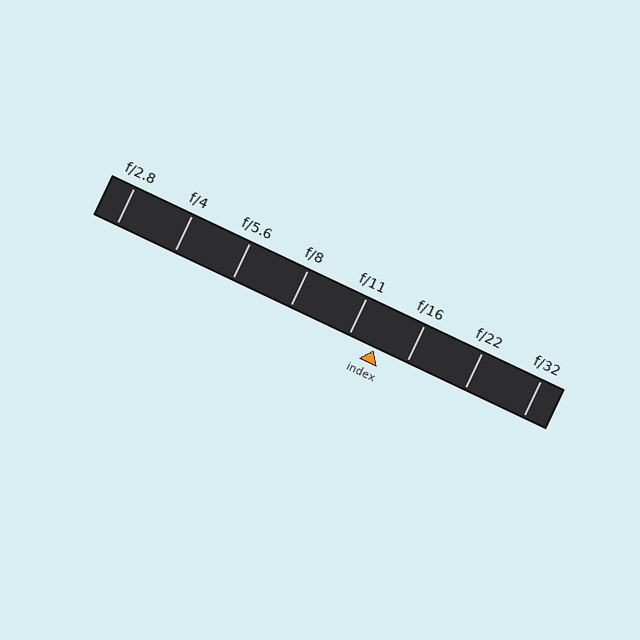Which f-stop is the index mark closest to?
The index mark is closest to f/11.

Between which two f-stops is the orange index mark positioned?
The index mark is between f/11 and f/16.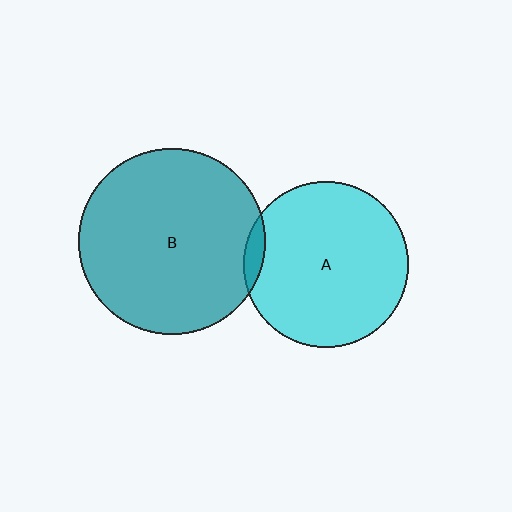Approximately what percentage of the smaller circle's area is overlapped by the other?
Approximately 5%.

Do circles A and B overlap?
Yes.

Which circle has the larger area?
Circle B (teal).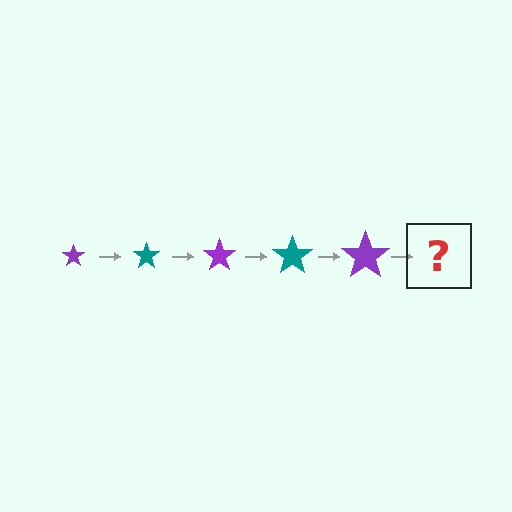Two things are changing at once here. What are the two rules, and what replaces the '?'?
The two rules are that the star grows larger each step and the color cycles through purple and teal. The '?' should be a teal star, larger than the previous one.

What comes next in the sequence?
The next element should be a teal star, larger than the previous one.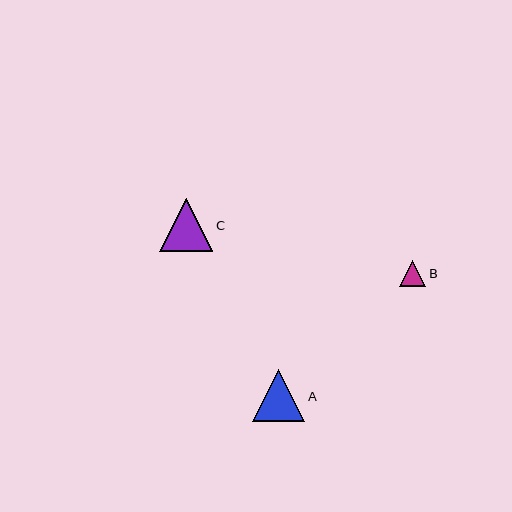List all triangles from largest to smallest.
From largest to smallest: C, A, B.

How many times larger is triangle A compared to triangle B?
Triangle A is approximately 2.0 times the size of triangle B.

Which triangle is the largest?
Triangle C is the largest with a size of approximately 53 pixels.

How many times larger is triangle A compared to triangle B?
Triangle A is approximately 2.0 times the size of triangle B.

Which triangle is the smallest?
Triangle B is the smallest with a size of approximately 26 pixels.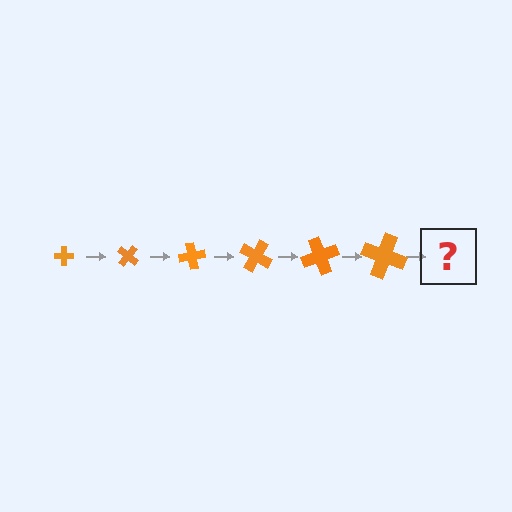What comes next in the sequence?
The next element should be a cross, larger than the previous one and rotated 240 degrees from the start.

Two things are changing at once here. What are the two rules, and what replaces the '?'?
The two rules are that the cross grows larger each step and it rotates 40 degrees each step. The '?' should be a cross, larger than the previous one and rotated 240 degrees from the start.